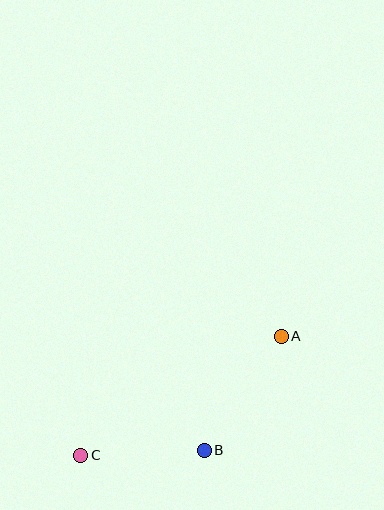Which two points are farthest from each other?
Points A and C are farthest from each other.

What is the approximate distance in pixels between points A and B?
The distance between A and B is approximately 137 pixels.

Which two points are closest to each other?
Points B and C are closest to each other.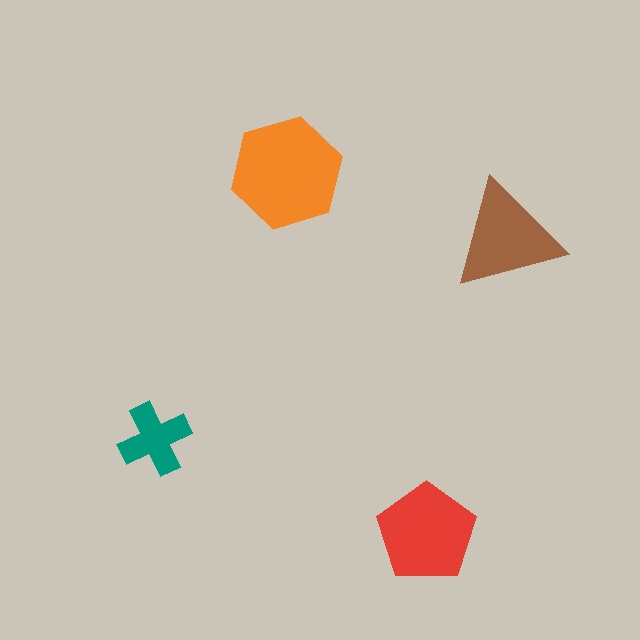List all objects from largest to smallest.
The orange hexagon, the red pentagon, the brown triangle, the teal cross.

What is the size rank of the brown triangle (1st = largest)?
3rd.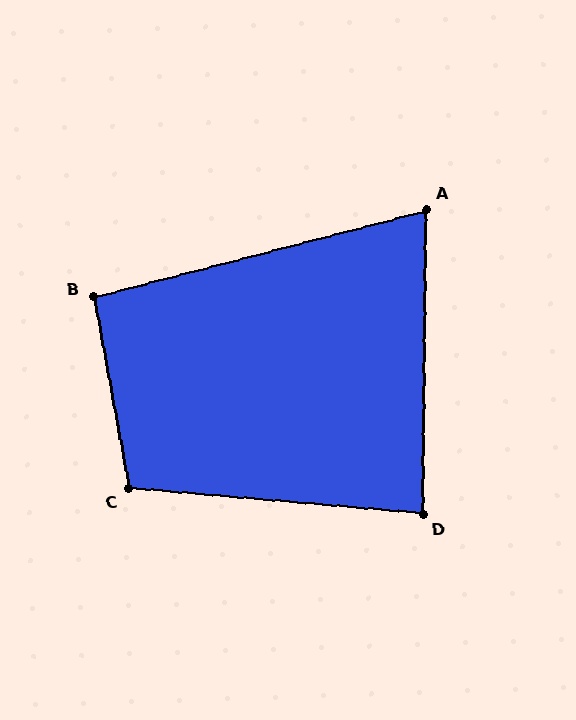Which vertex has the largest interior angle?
C, at approximately 105 degrees.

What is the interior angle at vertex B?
Approximately 94 degrees (approximately right).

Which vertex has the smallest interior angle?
A, at approximately 75 degrees.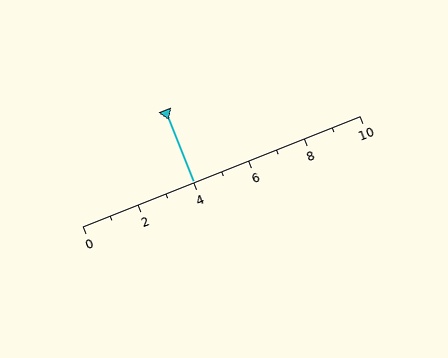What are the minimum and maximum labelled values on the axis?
The axis runs from 0 to 10.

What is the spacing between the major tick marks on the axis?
The major ticks are spaced 2 apart.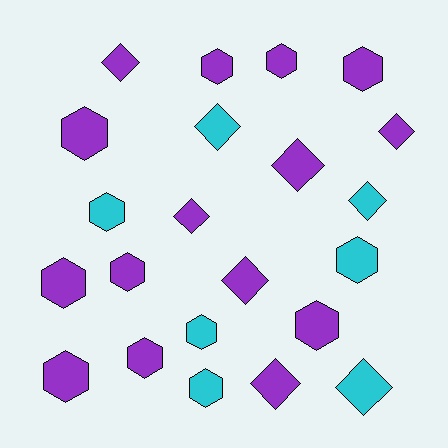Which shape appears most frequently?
Hexagon, with 13 objects.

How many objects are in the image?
There are 22 objects.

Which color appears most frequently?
Purple, with 15 objects.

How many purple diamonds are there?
There are 6 purple diamonds.